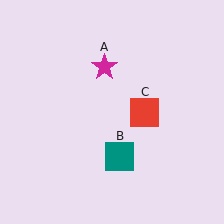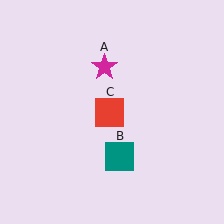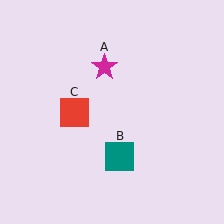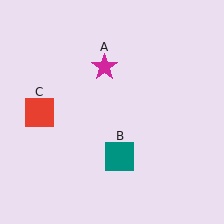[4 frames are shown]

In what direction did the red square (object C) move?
The red square (object C) moved left.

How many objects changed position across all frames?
1 object changed position: red square (object C).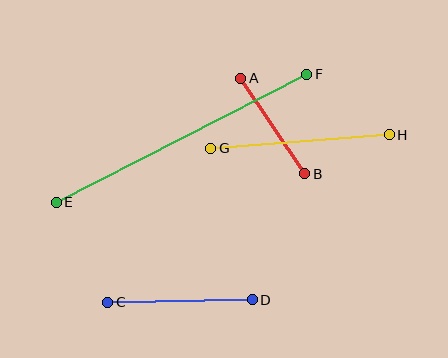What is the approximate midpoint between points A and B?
The midpoint is at approximately (273, 126) pixels.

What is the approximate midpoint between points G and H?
The midpoint is at approximately (300, 142) pixels.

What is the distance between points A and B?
The distance is approximately 115 pixels.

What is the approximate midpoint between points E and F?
The midpoint is at approximately (181, 138) pixels.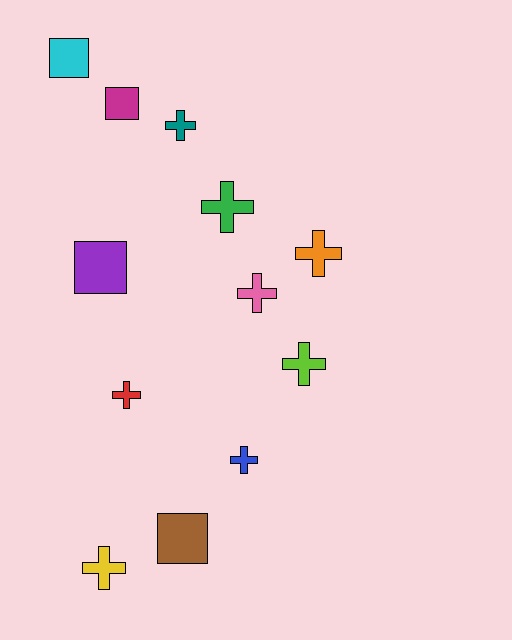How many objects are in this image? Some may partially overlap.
There are 12 objects.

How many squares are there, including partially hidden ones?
There are 4 squares.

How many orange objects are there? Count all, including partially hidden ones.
There is 1 orange object.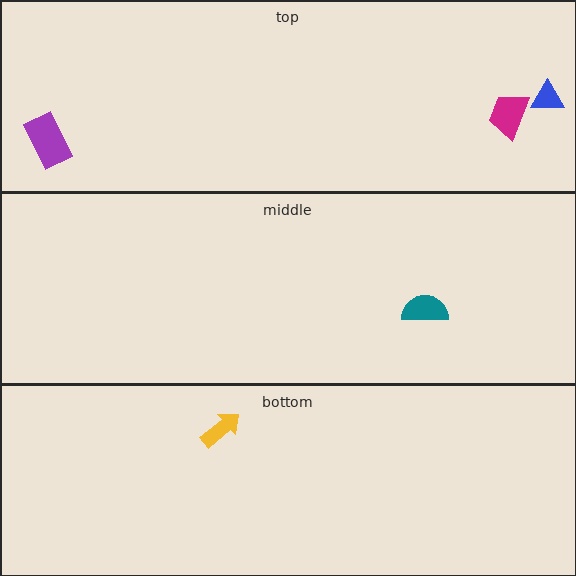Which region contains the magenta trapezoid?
The top region.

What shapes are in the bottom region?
The yellow arrow.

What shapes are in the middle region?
The teal semicircle.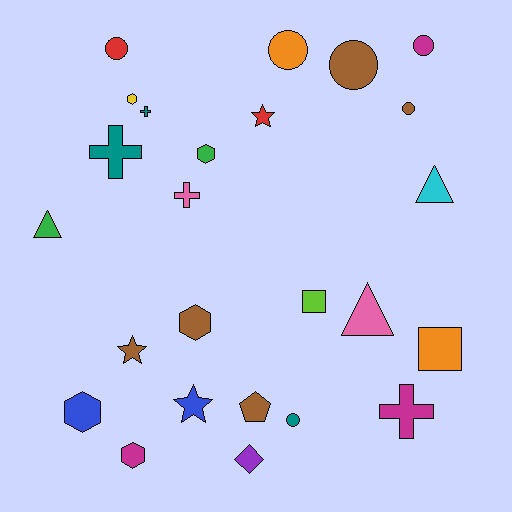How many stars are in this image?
There are 3 stars.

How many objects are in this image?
There are 25 objects.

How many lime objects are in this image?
There is 1 lime object.